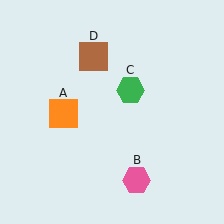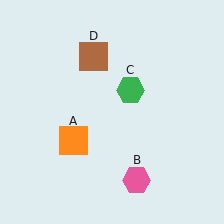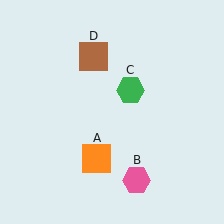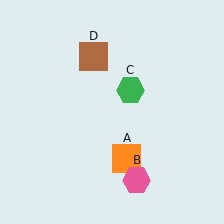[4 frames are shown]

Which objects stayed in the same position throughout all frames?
Pink hexagon (object B) and green hexagon (object C) and brown square (object D) remained stationary.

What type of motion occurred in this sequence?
The orange square (object A) rotated counterclockwise around the center of the scene.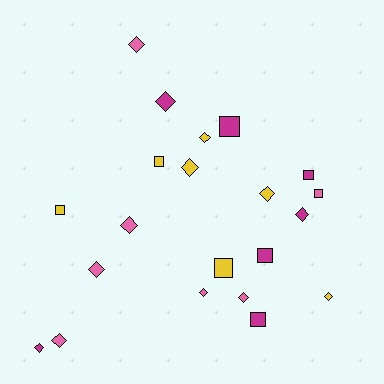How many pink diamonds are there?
There are 6 pink diamonds.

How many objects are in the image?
There are 21 objects.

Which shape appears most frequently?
Diamond, with 13 objects.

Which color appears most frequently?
Magenta, with 7 objects.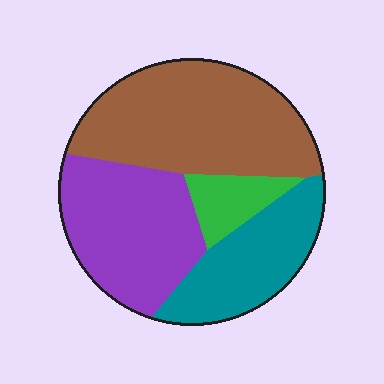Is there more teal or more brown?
Brown.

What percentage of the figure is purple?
Purple takes up about one third (1/3) of the figure.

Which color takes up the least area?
Green, at roughly 10%.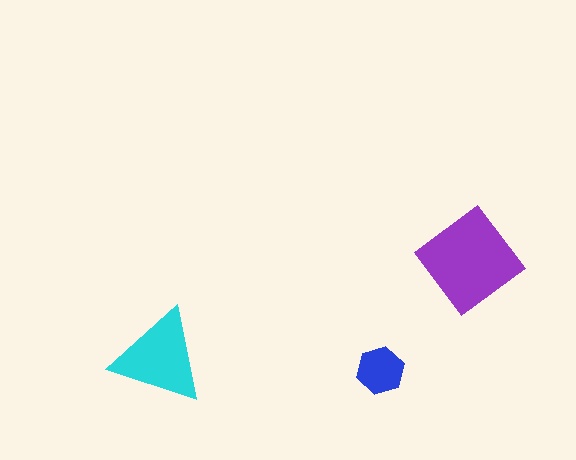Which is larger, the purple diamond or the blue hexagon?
The purple diamond.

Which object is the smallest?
The blue hexagon.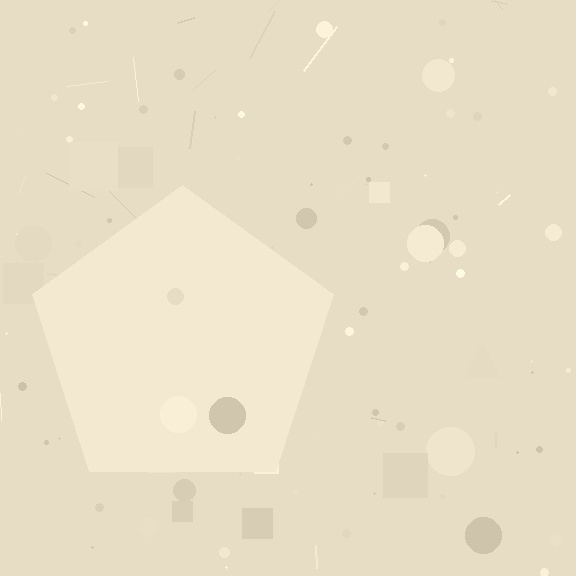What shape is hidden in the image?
A pentagon is hidden in the image.